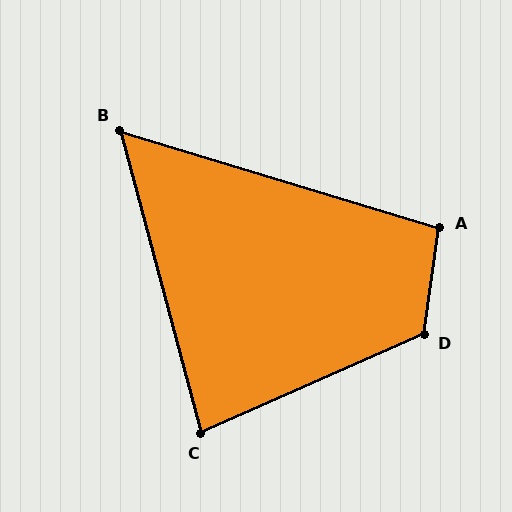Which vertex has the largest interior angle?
D, at approximately 122 degrees.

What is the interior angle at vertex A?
Approximately 99 degrees (obtuse).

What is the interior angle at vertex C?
Approximately 81 degrees (acute).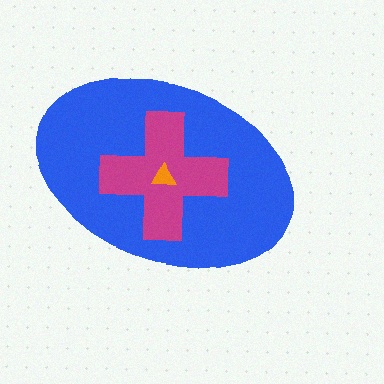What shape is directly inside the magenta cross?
The orange triangle.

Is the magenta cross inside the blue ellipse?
Yes.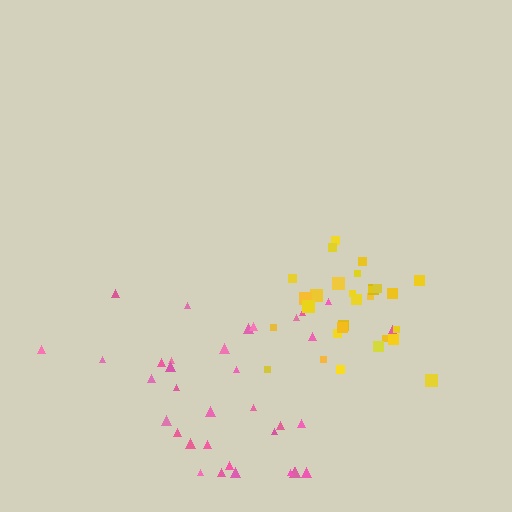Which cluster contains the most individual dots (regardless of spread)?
Pink (35).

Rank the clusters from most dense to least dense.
yellow, pink.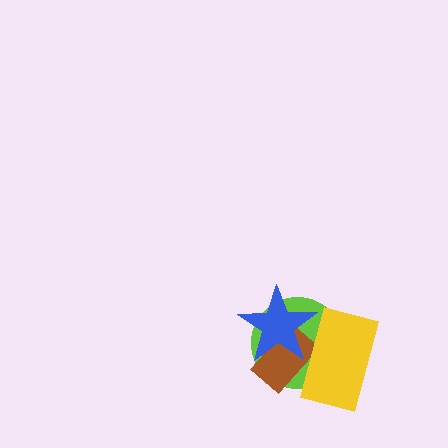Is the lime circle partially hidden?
Yes, it is partially covered by another shape.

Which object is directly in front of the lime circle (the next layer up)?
The brown rectangle is directly in front of the lime circle.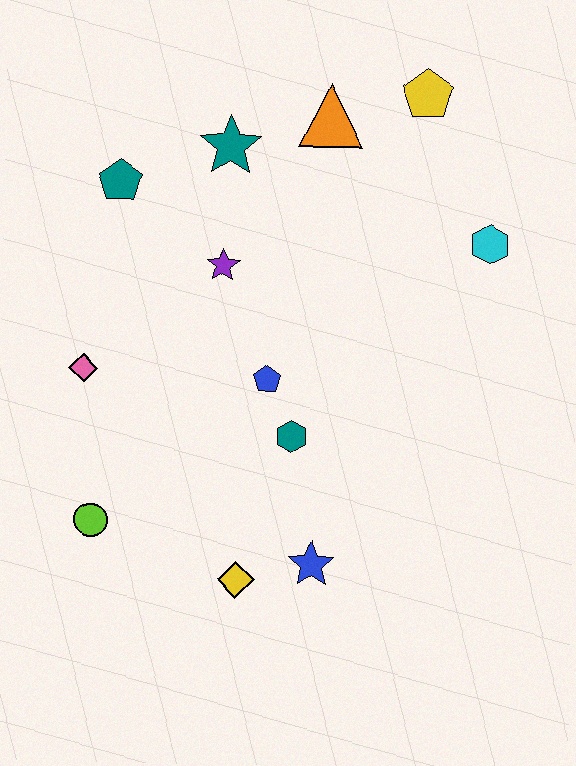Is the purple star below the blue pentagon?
No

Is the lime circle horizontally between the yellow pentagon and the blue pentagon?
No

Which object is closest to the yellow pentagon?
The orange triangle is closest to the yellow pentagon.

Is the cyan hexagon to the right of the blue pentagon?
Yes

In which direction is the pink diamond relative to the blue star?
The pink diamond is to the left of the blue star.